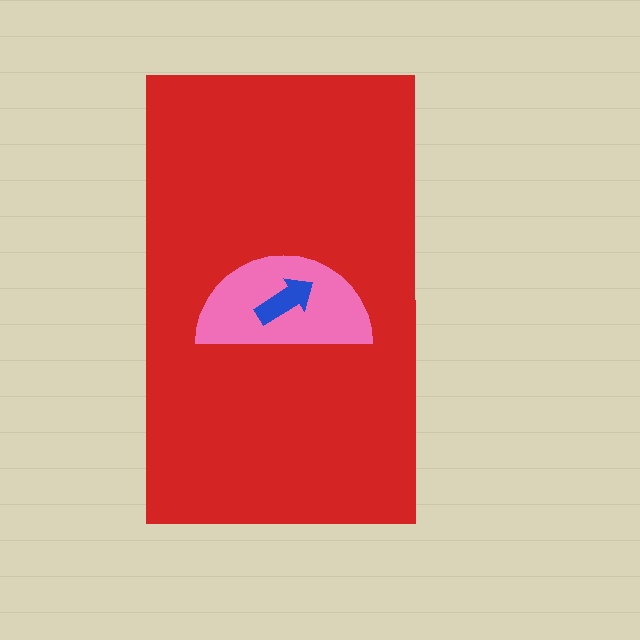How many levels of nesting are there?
3.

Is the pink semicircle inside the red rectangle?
Yes.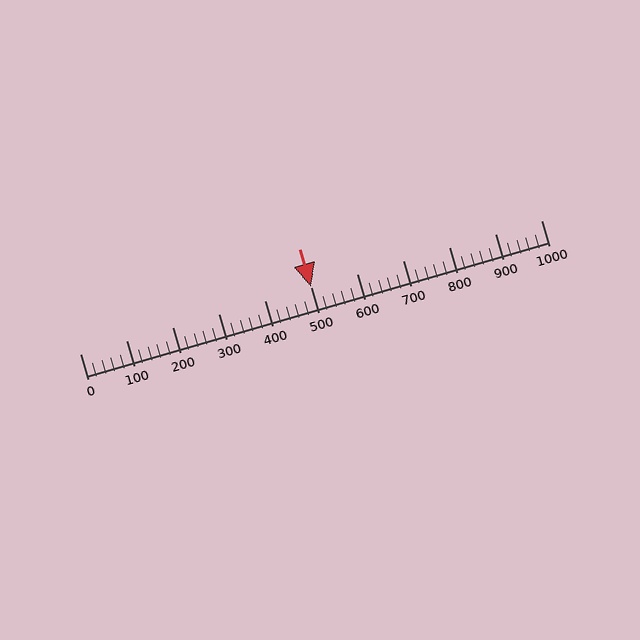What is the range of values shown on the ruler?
The ruler shows values from 0 to 1000.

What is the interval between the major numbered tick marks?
The major tick marks are spaced 100 units apart.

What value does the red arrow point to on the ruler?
The red arrow points to approximately 500.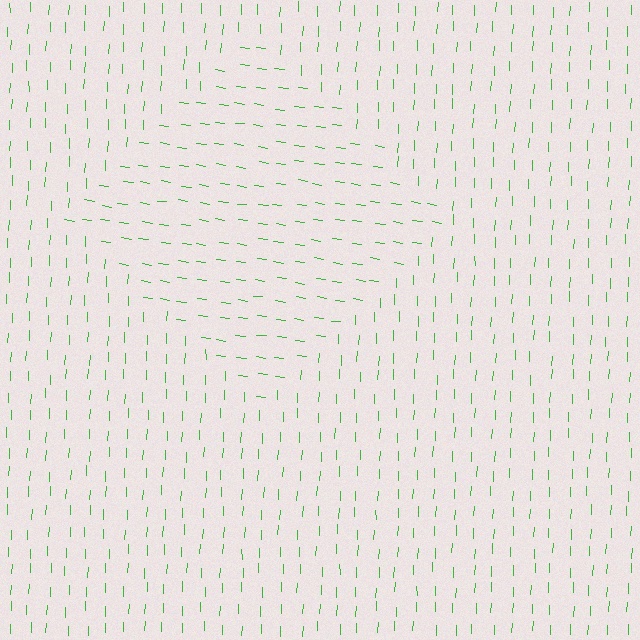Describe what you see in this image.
The image is filled with small green line segments. A diamond region in the image has lines oriented differently from the surrounding lines, creating a visible texture boundary.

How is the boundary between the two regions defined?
The boundary is defined purely by a change in line orientation (approximately 84 degrees difference). All lines are the same color and thickness.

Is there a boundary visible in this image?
Yes, there is a texture boundary formed by a change in line orientation.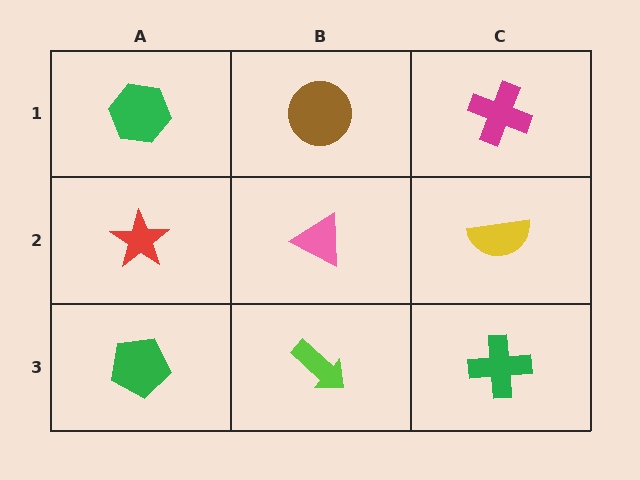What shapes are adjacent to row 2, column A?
A green hexagon (row 1, column A), a green pentagon (row 3, column A), a pink triangle (row 2, column B).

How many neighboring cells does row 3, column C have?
2.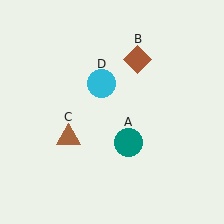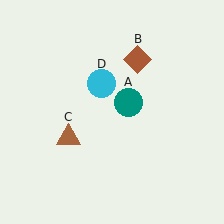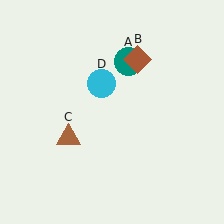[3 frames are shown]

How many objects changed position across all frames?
1 object changed position: teal circle (object A).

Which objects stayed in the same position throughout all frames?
Brown diamond (object B) and brown triangle (object C) and cyan circle (object D) remained stationary.